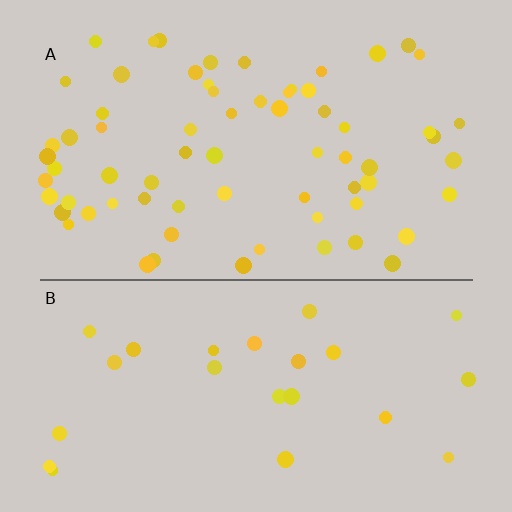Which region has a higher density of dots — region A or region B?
A (the top).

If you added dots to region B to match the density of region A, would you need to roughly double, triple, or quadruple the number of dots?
Approximately triple.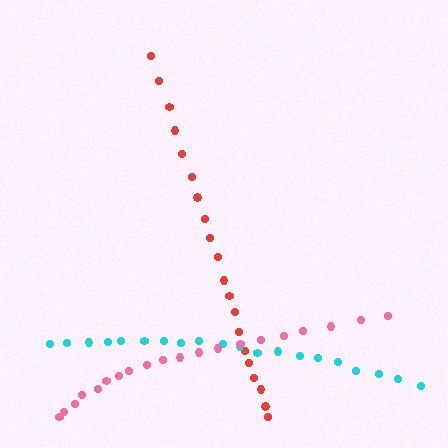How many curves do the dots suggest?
There are 3 distinct paths.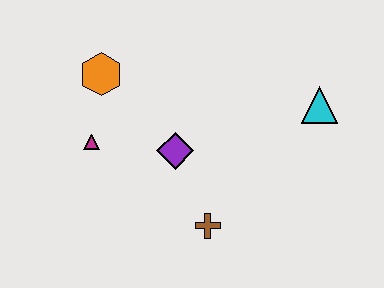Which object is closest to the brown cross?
The purple diamond is closest to the brown cross.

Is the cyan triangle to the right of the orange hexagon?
Yes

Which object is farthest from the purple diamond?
The cyan triangle is farthest from the purple diamond.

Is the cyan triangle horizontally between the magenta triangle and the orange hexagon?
No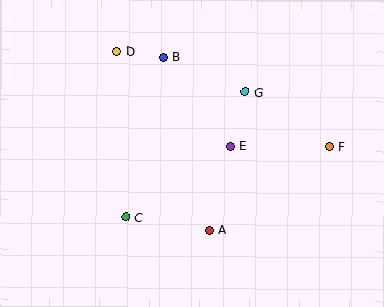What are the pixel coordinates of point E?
Point E is at (231, 146).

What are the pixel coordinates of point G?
Point G is at (245, 92).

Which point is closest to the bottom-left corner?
Point C is closest to the bottom-left corner.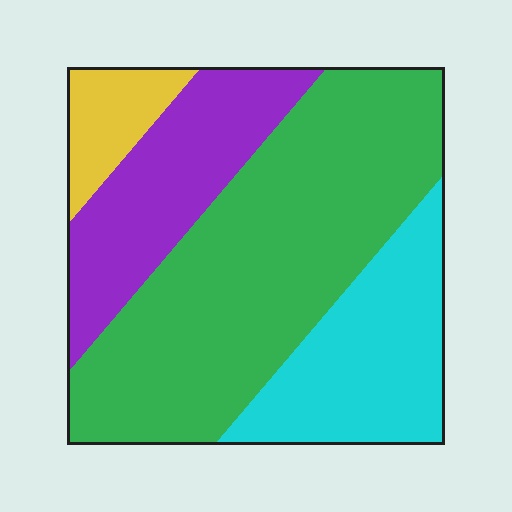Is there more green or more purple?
Green.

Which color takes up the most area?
Green, at roughly 50%.